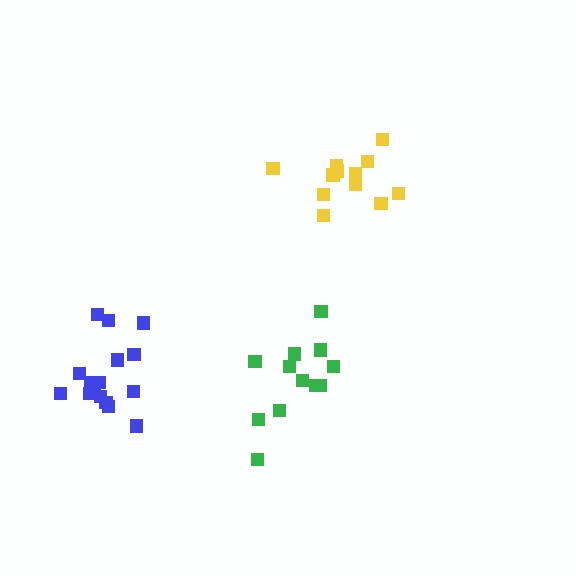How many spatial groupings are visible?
There are 3 spatial groupings.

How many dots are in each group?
Group 1: 16 dots, Group 2: 12 dots, Group 3: 12 dots (40 total).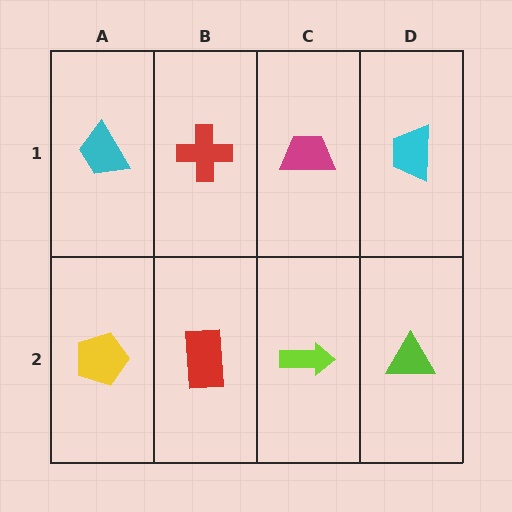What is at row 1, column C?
A magenta trapezoid.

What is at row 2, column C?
A lime arrow.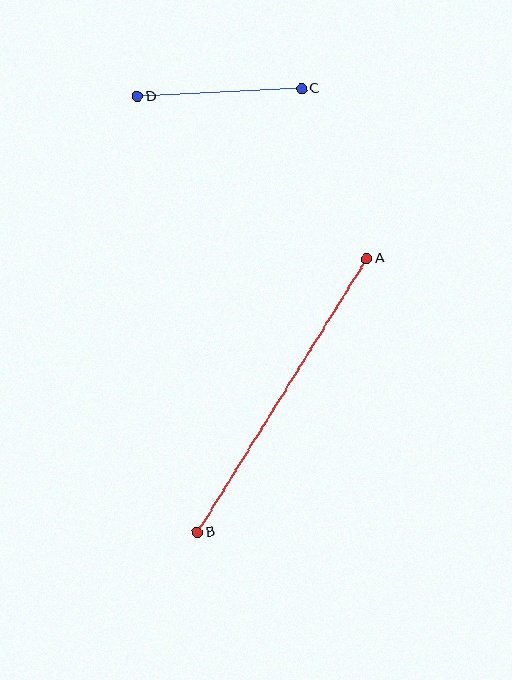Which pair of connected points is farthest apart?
Points A and B are farthest apart.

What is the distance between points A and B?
The distance is approximately 322 pixels.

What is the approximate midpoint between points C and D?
The midpoint is at approximately (220, 93) pixels.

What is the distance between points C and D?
The distance is approximately 165 pixels.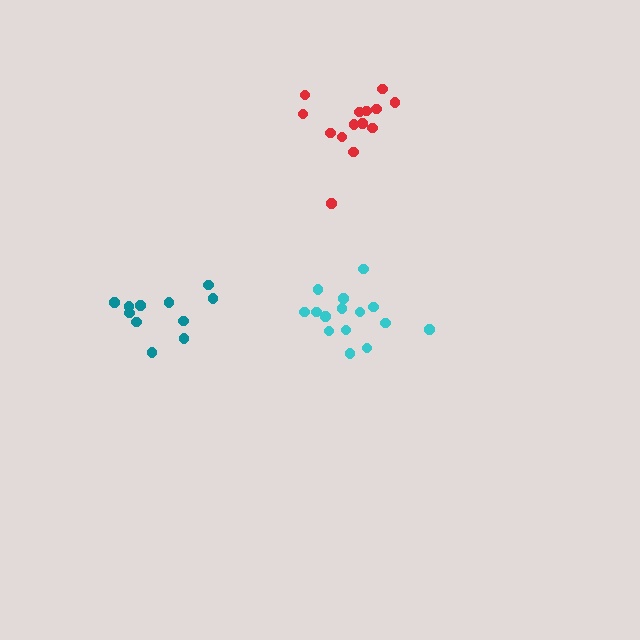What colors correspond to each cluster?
The clusters are colored: cyan, teal, red.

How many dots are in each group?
Group 1: 15 dots, Group 2: 11 dots, Group 3: 14 dots (40 total).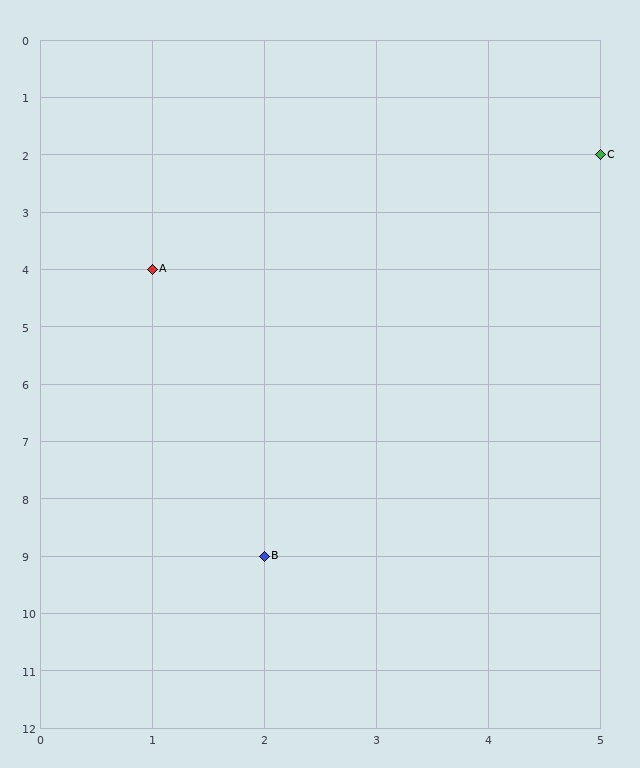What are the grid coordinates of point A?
Point A is at grid coordinates (1, 4).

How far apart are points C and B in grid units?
Points C and B are 3 columns and 7 rows apart (about 7.6 grid units diagonally).